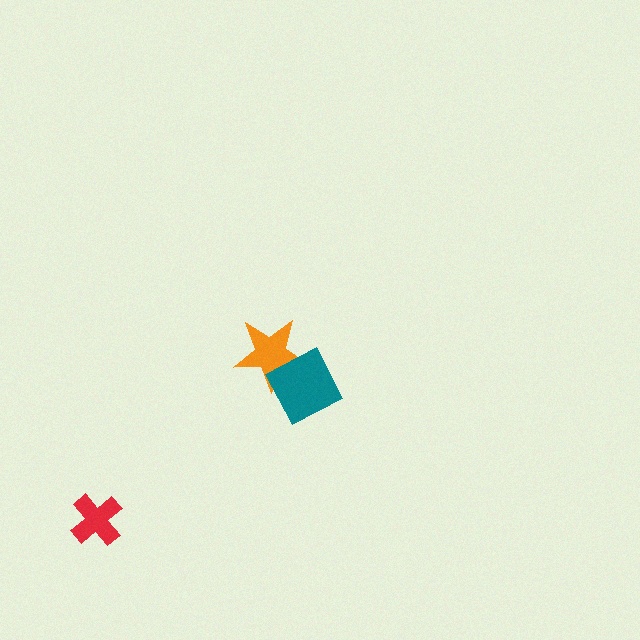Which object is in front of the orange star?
The teal diamond is in front of the orange star.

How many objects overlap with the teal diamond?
1 object overlaps with the teal diamond.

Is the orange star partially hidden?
Yes, it is partially covered by another shape.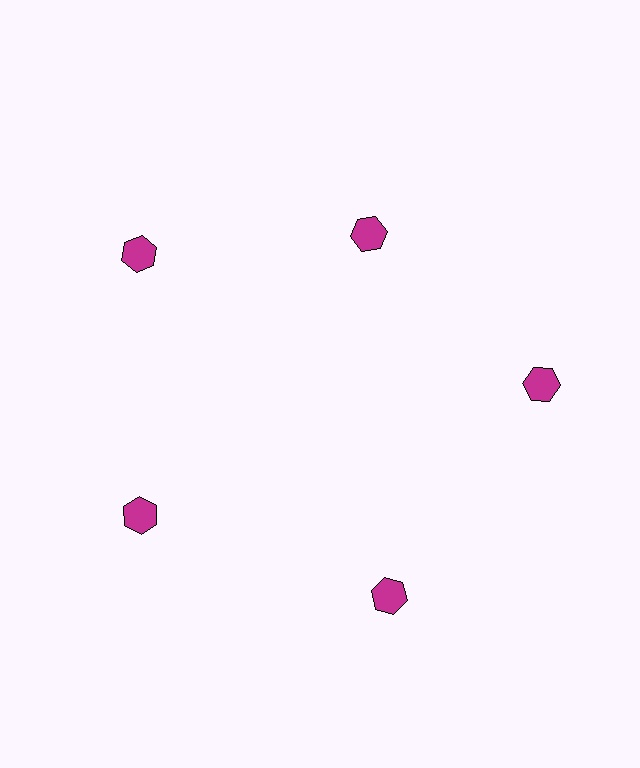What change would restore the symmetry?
The symmetry would be restored by moving it outward, back onto the ring so that all 5 hexagons sit at equal angles and equal distance from the center.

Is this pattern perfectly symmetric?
No. The 5 magenta hexagons are arranged in a ring, but one element near the 1 o'clock position is pulled inward toward the center, breaking the 5-fold rotational symmetry.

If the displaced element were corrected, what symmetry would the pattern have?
It would have 5-fold rotational symmetry — the pattern would map onto itself every 72 degrees.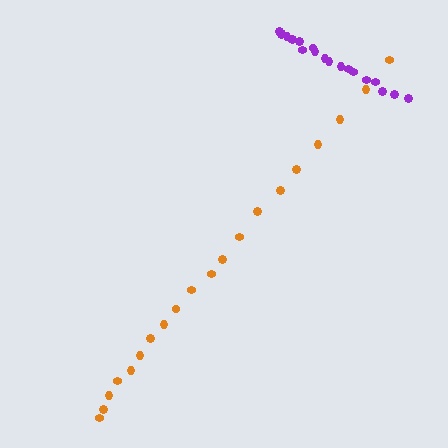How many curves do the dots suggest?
There are 2 distinct paths.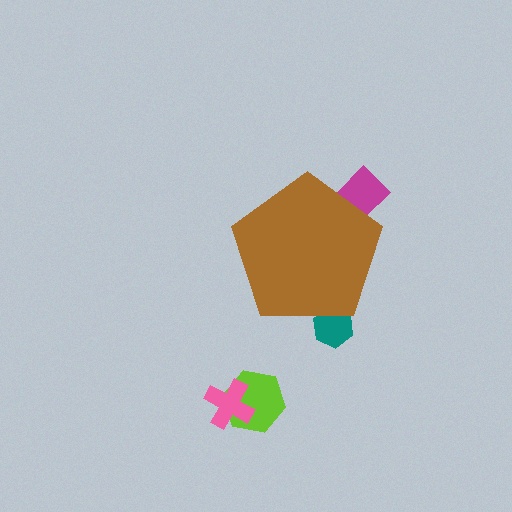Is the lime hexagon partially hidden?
No, the lime hexagon is fully visible.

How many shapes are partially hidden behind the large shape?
2 shapes are partially hidden.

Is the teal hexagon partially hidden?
Yes, the teal hexagon is partially hidden behind the brown pentagon.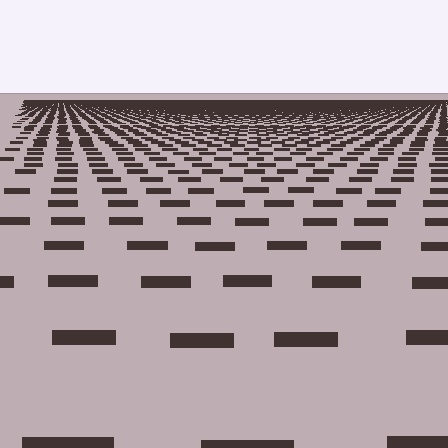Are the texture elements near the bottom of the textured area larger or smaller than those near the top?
Larger. Near the bottom, elements are closer to the viewer and appear at a bigger on-screen size.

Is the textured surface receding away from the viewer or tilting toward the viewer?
The surface is receding away from the viewer. Texture elements get smaller and denser toward the top.